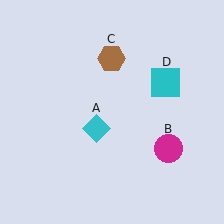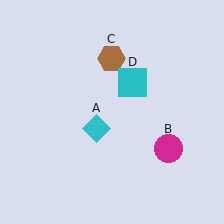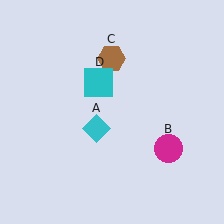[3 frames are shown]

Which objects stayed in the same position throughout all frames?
Cyan diamond (object A) and magenta circle (object B) and brown hexagon (object C) remained stationary.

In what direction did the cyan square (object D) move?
The cyan square (object D) moved left.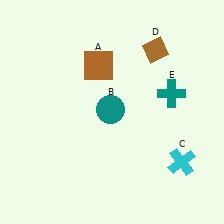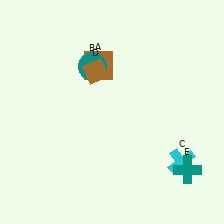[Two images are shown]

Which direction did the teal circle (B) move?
The teal circle (B) moved up.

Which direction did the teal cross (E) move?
The teal cross (E) moved down.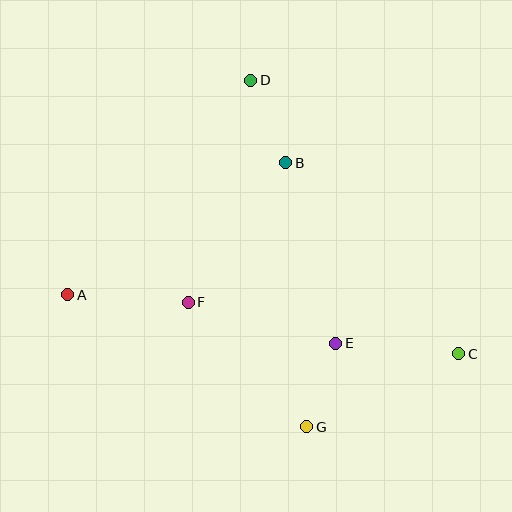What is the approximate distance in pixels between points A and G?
The distance between A and G is approximately 273 pixels.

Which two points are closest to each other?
Points E and G are closest to each other.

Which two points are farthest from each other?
Points A and C are farthest from each other.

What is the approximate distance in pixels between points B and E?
The distance between B and E is approximately 188 pixels.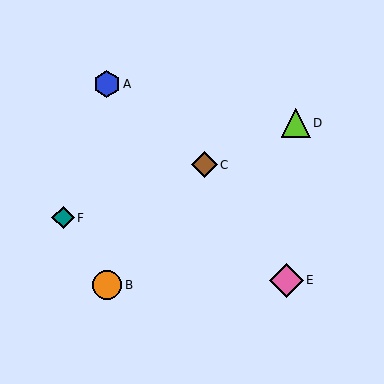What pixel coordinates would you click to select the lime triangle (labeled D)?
Click at (296, 123) to select the lime triangle D.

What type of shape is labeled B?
Shape B is an orange circle.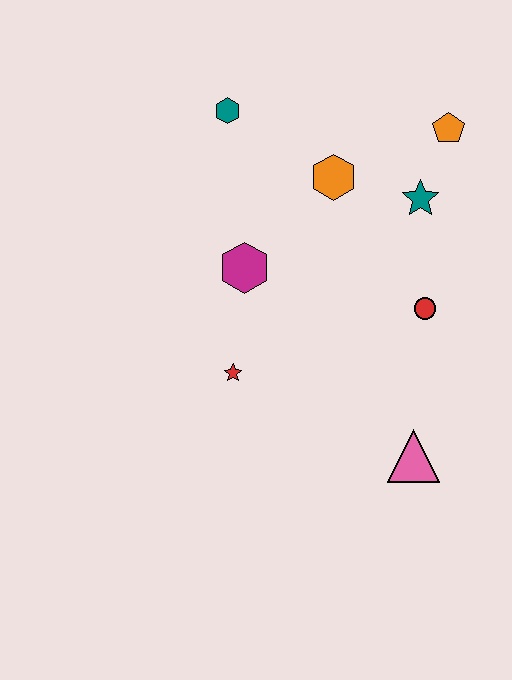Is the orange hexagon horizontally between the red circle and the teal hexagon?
Yes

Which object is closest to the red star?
The magenta hexagon is closest to the red star.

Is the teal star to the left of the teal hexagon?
No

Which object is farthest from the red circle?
The teal hexagon is farthest from the red circle.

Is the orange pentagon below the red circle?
No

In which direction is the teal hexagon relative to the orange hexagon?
The teal hexagon is to the left of the orange hexagon.